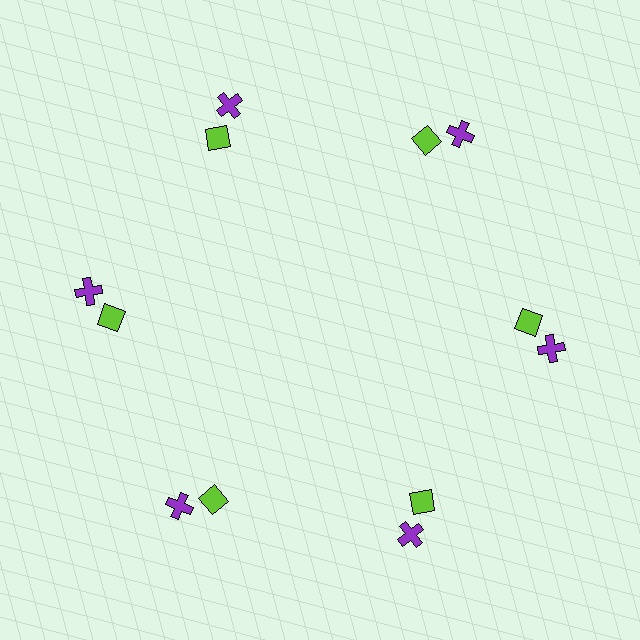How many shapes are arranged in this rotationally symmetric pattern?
There are 12 shapes, arranged in 6 groups of 2.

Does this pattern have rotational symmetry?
Yes, this pattern has 6-fold rotational symmetry. It looks the same after rotating 60 degrees around the center.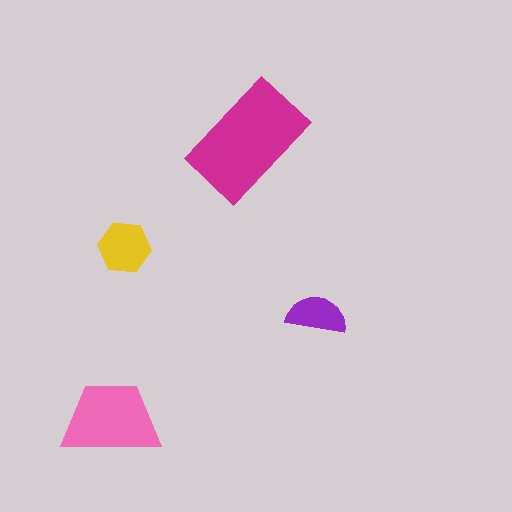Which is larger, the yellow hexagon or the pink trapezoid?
The pink trapezoid.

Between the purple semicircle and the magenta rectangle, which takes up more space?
The magenta rectangle.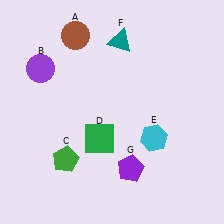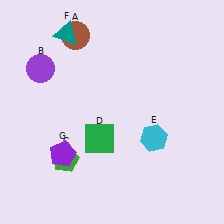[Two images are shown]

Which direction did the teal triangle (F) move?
The teal triangle (F) moved left.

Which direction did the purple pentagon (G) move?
The purple pentagon (G) moved left.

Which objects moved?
The objects that moved are: the teal triangle (F), the purple pentagon (G).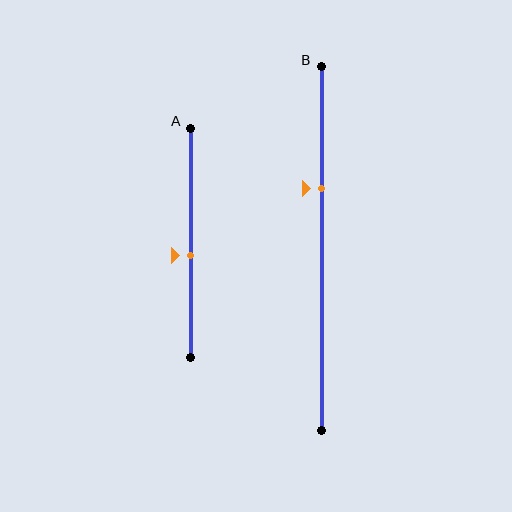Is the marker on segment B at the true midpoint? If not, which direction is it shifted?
No, the marker on segment B is shifted upward by about 17% of the segment length.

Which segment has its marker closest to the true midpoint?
Segment A has its marker closest to the true midpoint.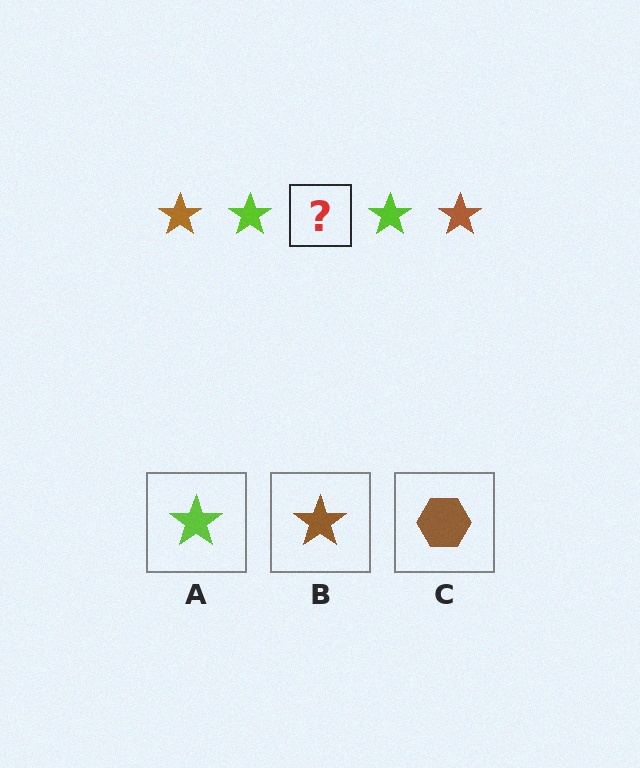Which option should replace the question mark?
Option B.